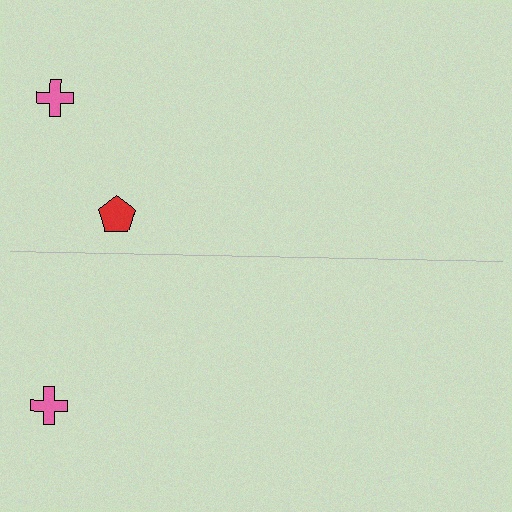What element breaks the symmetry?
A red pentagon is missing from the bottom side.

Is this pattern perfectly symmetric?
No, the pattern is not perfectly symmetric. A red pentagon is missing from the bottom side.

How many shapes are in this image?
There are 3 shapes in this image.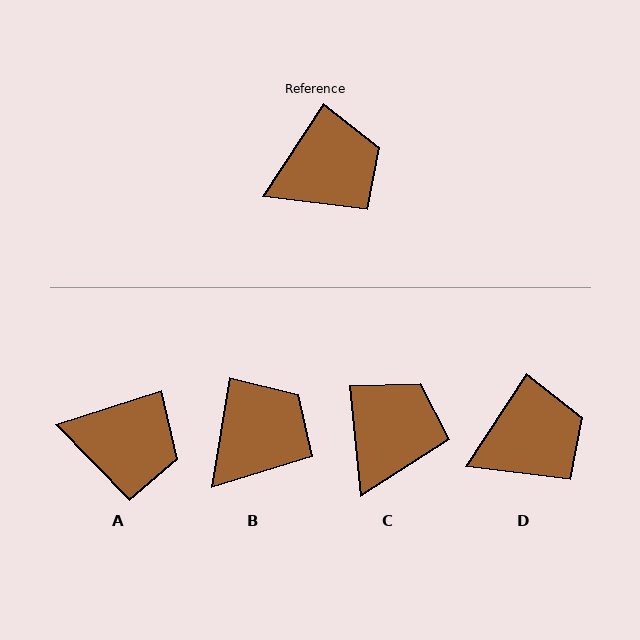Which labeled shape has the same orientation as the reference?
D.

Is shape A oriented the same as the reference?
No, it is off by about 39 degrees.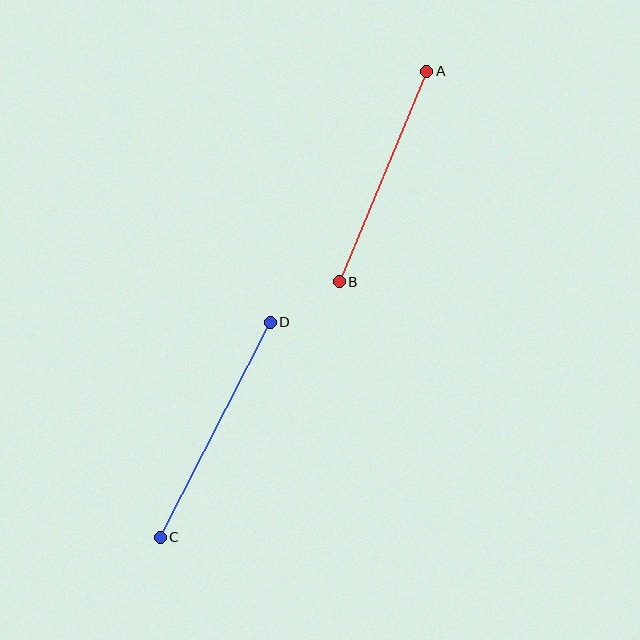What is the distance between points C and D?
The distance is approximately 242 pixels.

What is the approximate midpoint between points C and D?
The midpoint is at approximately (215, 430) pixels.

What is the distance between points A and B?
The distance is approximately 228 pixels.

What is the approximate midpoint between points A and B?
The midpoint is at approximately (383, 177) pixels.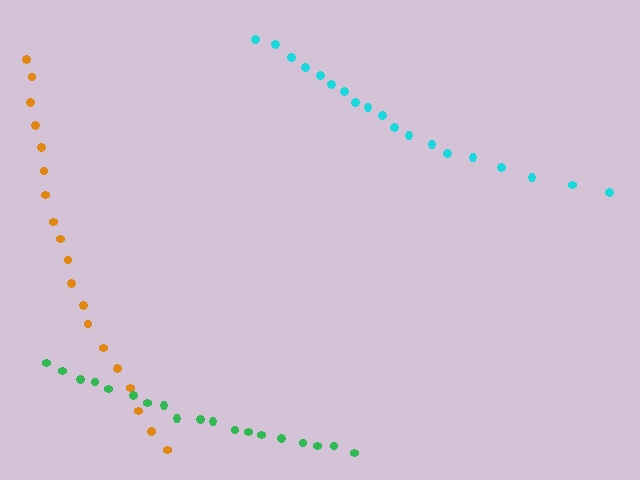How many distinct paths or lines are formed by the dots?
There are 3 distinct paths.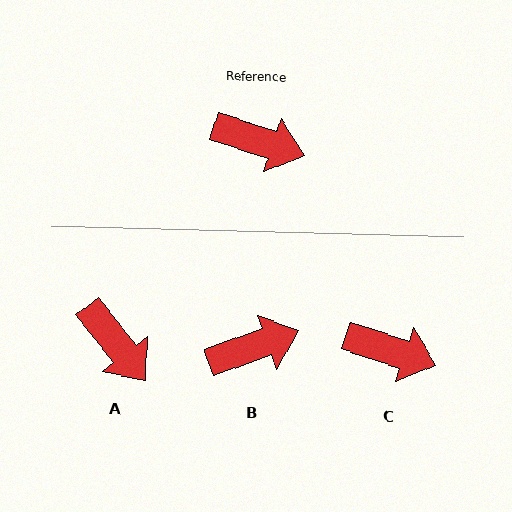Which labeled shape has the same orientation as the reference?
C.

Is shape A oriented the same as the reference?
No, it is off by about 33 degrees.